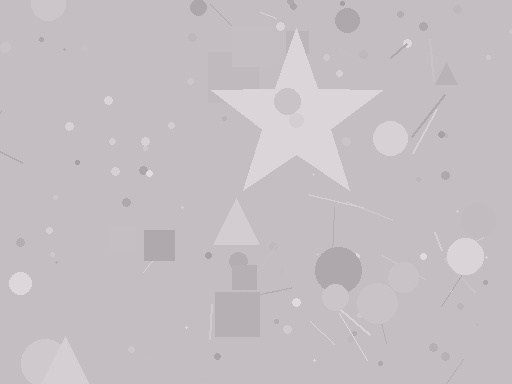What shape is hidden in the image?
A star is hidden in the image.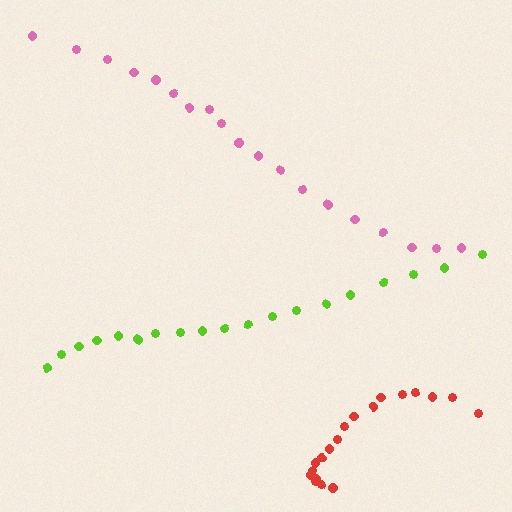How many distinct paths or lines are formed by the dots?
There are 3 distinct paths.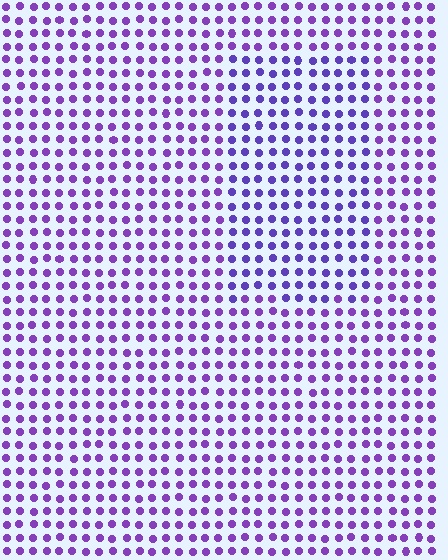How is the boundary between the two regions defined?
The boundary is defined purely by a slight shift in hue (about 20 degrees). Spacing, size, and orientation are identical on both sides.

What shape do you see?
I see a rectangle.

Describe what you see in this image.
The image is filled with small purple elements in a uniform arrangement. A rectangle-shaped region is visible where the elements are tinted to a slightly different hue, forming a subtle color boundary.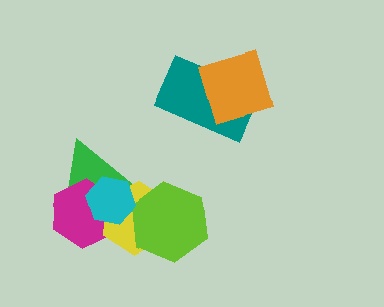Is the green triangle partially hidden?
Yes, it is partially covered by another shape.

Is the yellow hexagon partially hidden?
Yes, it is partially covered by another shape.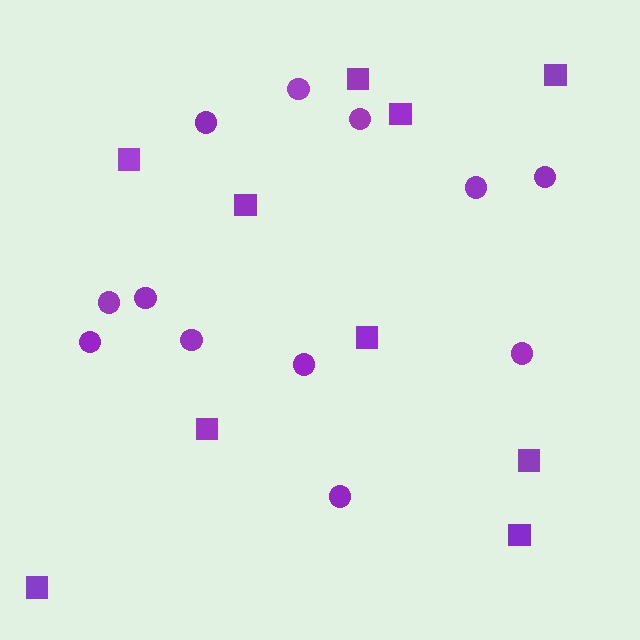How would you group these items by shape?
There are 2 groups: one group of squares (10) and one group of circles (12).